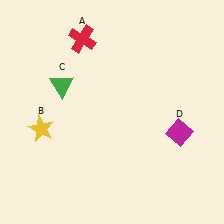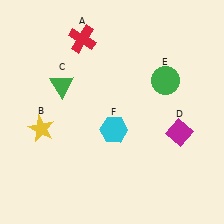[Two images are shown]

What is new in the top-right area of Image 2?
A green circle (E) was added in the top-right area of Image 2.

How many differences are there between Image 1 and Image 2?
There are 2 differences between the two images.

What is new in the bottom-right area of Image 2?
A cyan hexagon (F) was added in the bottom-right area of Image 2.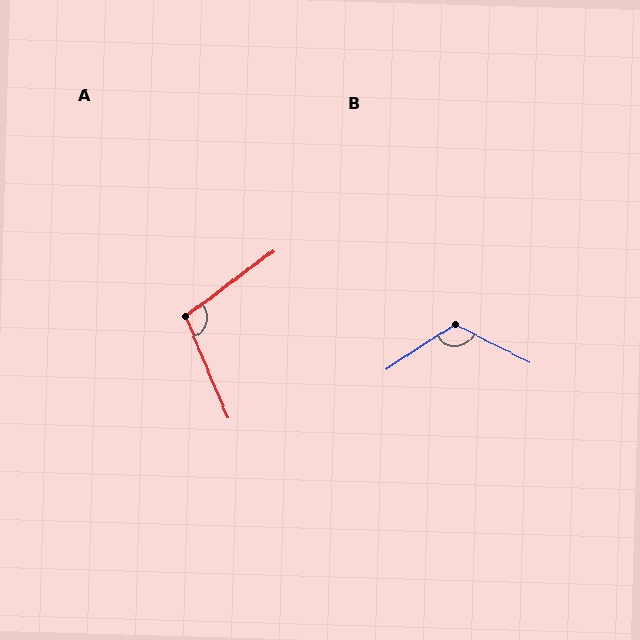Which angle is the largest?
B, at approximately 120 degrees.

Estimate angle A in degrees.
Approximately 104 degrees.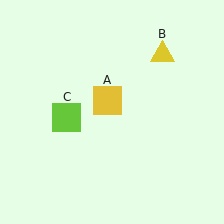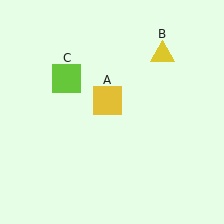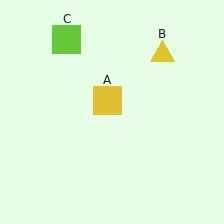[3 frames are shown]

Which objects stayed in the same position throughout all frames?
Yellow square (object A) and yellow triangle (object B) remained stationary.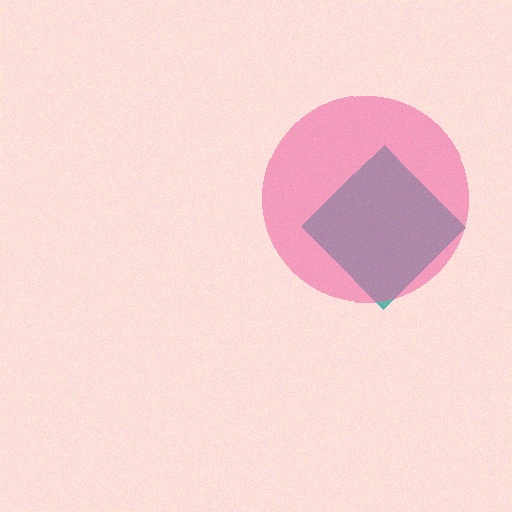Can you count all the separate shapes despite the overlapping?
Yes, there are 2 separate shapes.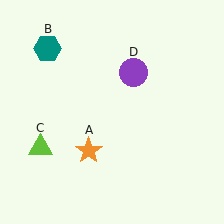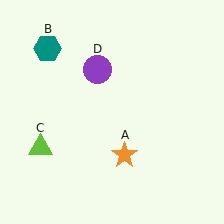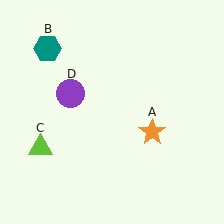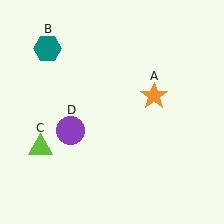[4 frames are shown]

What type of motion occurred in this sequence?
The orange star (object A), purple circle (object D) rotated counterclockwise around the center of the scene.